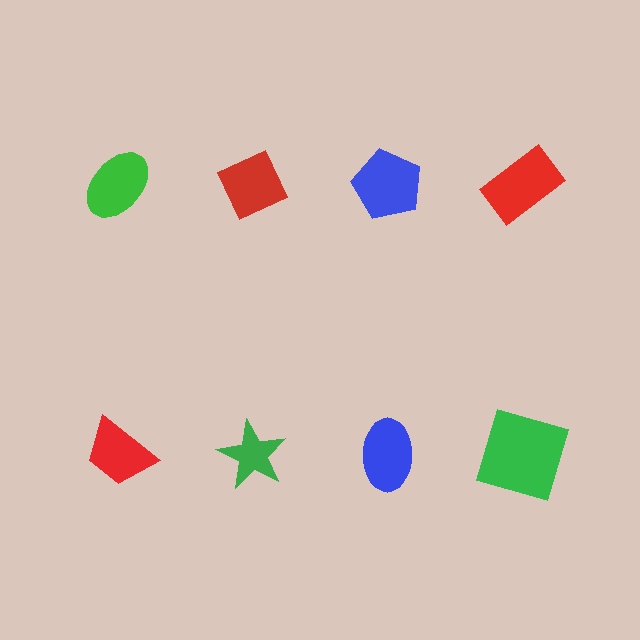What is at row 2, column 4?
A green square.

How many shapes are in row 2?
4 shapes.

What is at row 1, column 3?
A blue pentagon.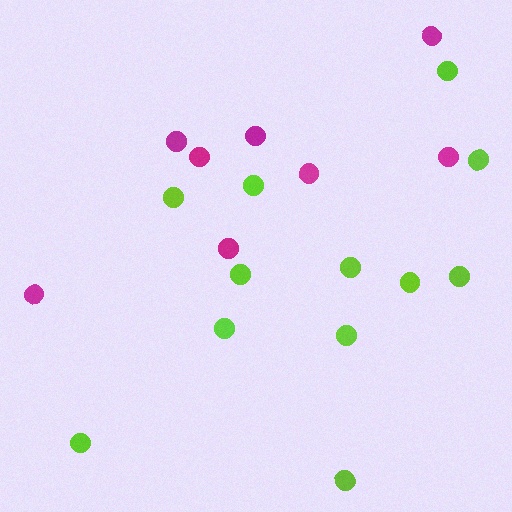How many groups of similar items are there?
There are 2 groups: one group of magenta circles (8) and one group of lime circles (12).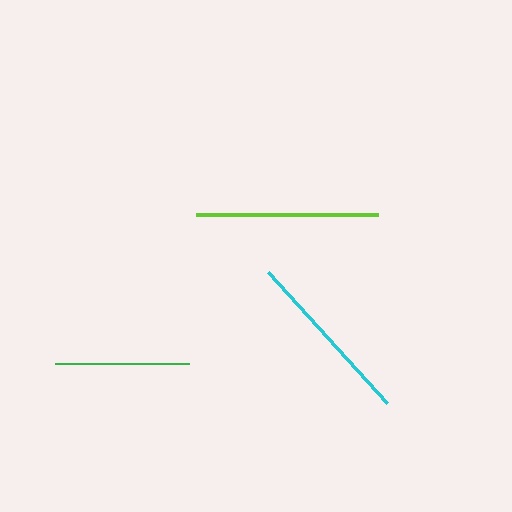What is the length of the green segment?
The green segment is approximately 135 pixels long.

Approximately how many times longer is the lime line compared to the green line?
The lime line is approximately 1.3 times the length of the green line.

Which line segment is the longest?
The lime line is the longest at approximately 182 pixels.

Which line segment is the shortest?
The green line is the shortest at approximately 135 pixels.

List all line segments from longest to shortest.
From longest to shortest: lime, cyan, green.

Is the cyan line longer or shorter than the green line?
The cyan line is longer than the green line.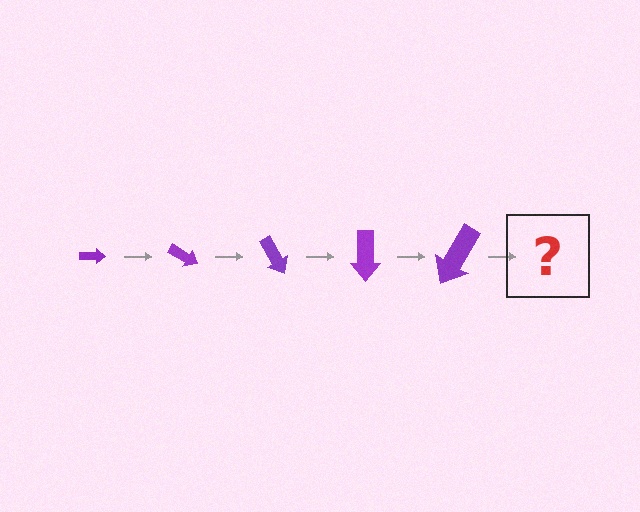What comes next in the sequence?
The next element should be an arrow, larger than the previous one and rotated 150 degrees from the start.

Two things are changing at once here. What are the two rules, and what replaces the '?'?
The two rules are that the arrow grows larger each step and it rotates 30 degrees each step. The '?' should be an arrow, larger than the previous one and rotated 150 degrees from the start.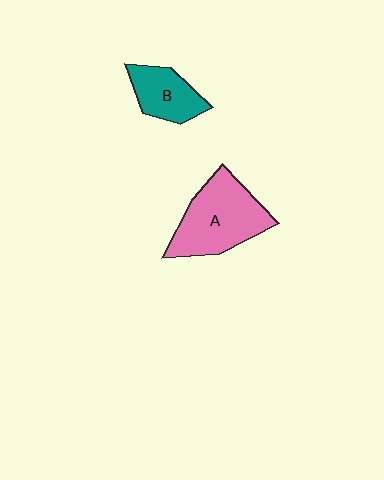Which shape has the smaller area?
Shape B (teal).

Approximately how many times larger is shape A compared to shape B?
Approximately 1.8 times.